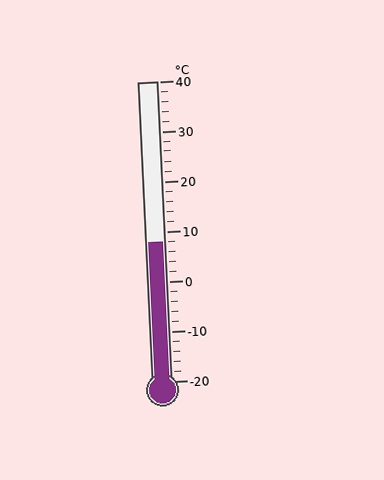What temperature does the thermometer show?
The thermometer shows approximately 8°C.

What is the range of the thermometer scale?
The thermometer scale ranges from -20°C to 40°C.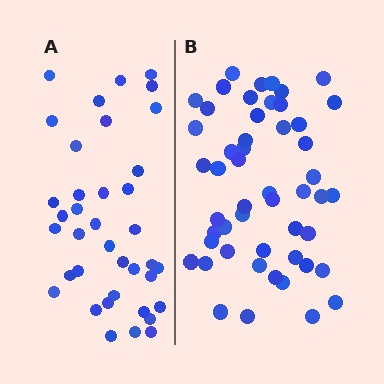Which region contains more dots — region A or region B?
Region B (the right region) has more dots.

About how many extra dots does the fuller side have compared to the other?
Region B has approximately 15 more dots than region A.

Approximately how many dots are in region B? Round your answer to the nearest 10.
About 50 dots. (The exact count is 51, which rounds to 50.)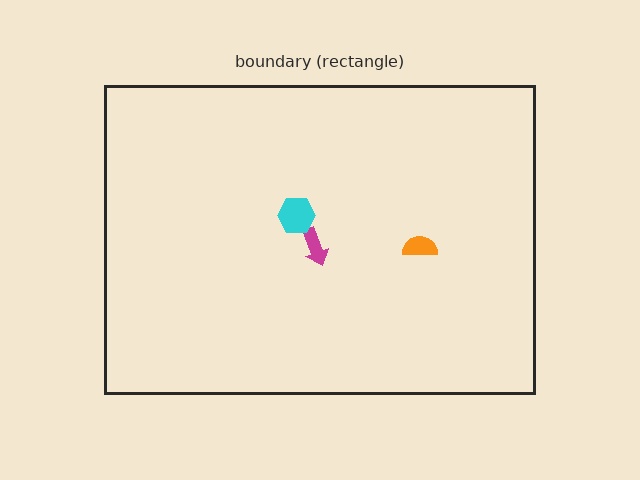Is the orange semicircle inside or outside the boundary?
Inside.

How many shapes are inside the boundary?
3 inside, 0 outside.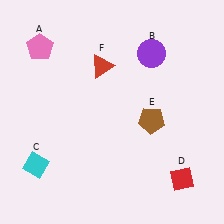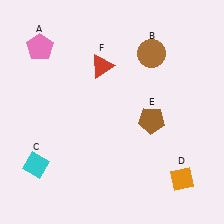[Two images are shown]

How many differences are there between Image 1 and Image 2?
There are 2 differences between the two images.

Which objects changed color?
B changed from purple to brown. D changed from red to orange.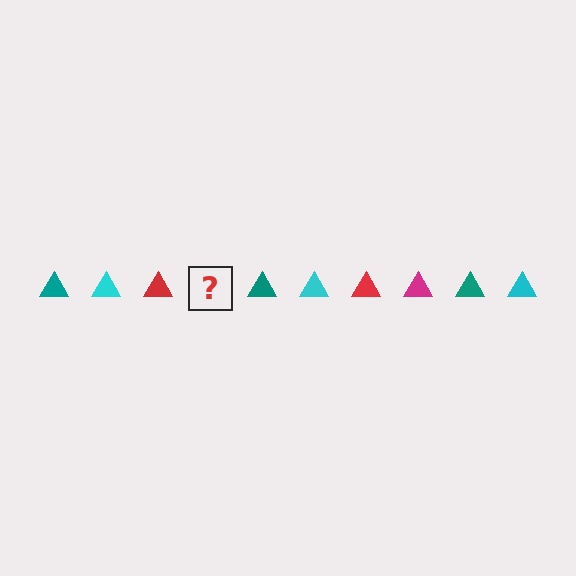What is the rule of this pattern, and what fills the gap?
The rule is that the pattern cycles through teal, cyan, red, magenta triangles. The gap should be filled with a magenta triangle.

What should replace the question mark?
The question mark should be replaced with a magenta triangle.